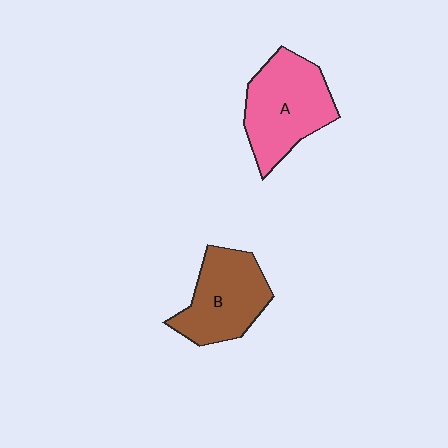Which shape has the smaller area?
Shape B (brown).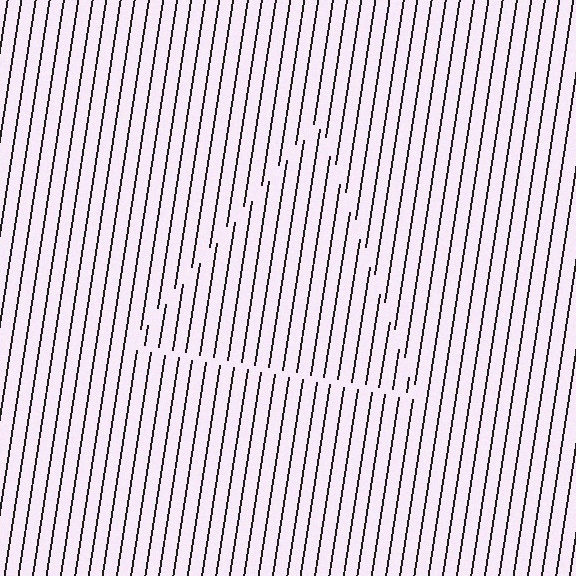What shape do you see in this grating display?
An illusory triangle. The interior of the shape contains the same grating, shifted by half a period — the contour is defined by the phase discontinuity where line-ends from the inner and outer gratings abut.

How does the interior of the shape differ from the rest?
The interior of the shape contains the same grating, shifted by half a period — the contour is defined by the phase discontinuity where line-ends from the inner and outer gratings abut.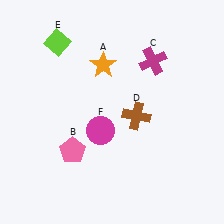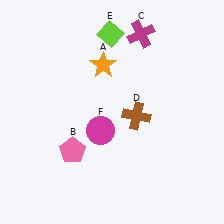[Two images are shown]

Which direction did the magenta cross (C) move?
The magenta cross (C) moved up.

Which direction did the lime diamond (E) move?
The lime diamond (E) moved right.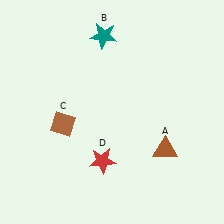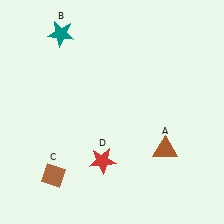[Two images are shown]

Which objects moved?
The objects that moved are: the teal star (B), the brown diamond (C).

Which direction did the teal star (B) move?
The teal star (B) moved left.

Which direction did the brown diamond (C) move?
The brown diamond (C) moved down.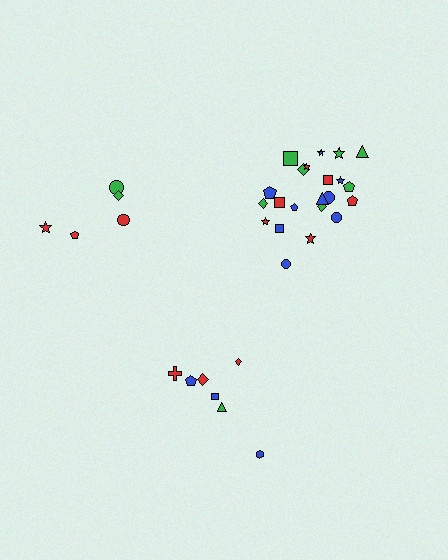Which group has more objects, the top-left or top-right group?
The top-right group.